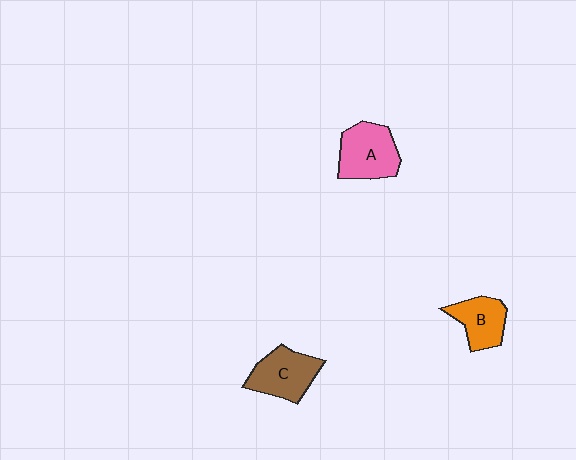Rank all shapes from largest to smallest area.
From largest to smallest: A (pink), C (brown), B (orange).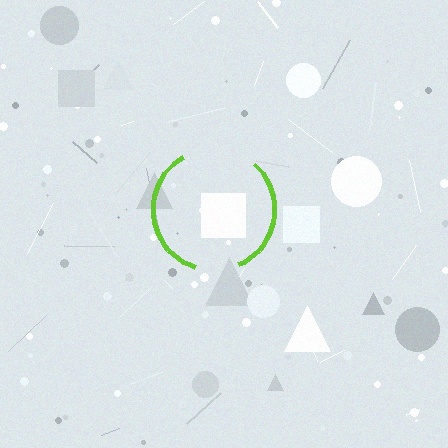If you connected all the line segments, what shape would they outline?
They would outline a circle.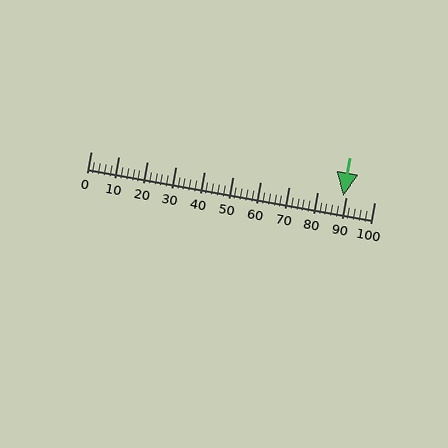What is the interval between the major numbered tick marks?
The major tick marks are spaced 10 units apart.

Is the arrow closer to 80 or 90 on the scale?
The arrow is closer to 90.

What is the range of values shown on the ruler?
The ruler shows values from 0 to 100.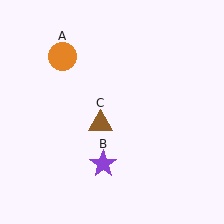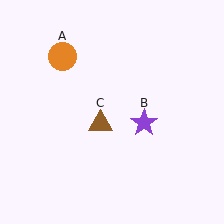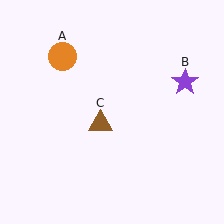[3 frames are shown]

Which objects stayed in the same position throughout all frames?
Orange circle (object A) and brown triangle (object C) remained stationary.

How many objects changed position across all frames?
1 object changed position: purple star (object B).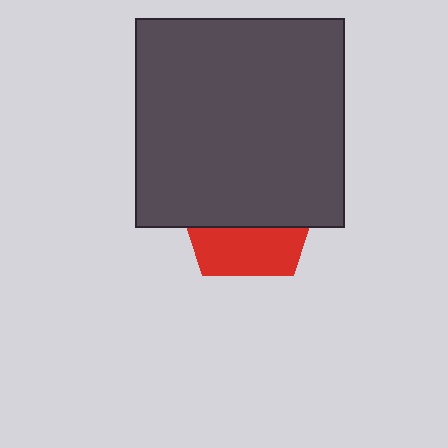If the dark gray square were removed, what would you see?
You would see the complete red pentagon.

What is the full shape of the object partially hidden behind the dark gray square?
The partially hidden object is a red pentagon.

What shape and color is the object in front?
The object in front is a dark gray square.